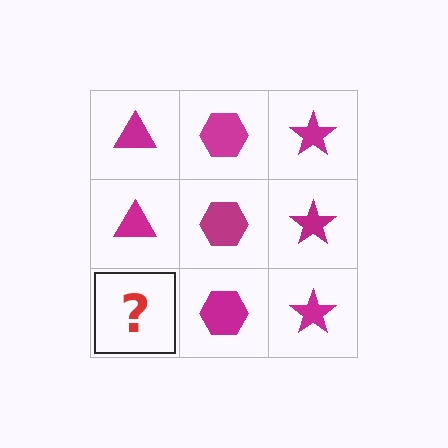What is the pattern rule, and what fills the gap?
The rule is that each column has a consistent shape. The gap should be filled with a magenta triangle.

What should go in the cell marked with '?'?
The missing cell should contain a magenta triangle.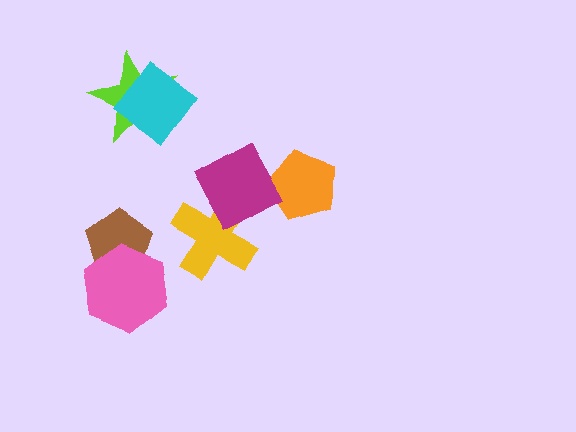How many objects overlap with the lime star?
1 object overlaps with the lime star.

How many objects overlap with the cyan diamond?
1 object overlaps with the cyan diamond.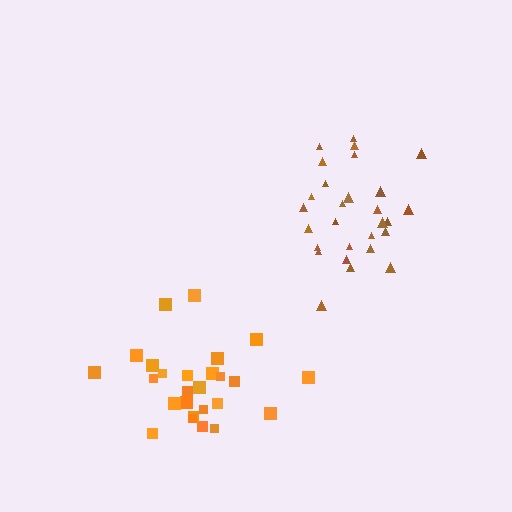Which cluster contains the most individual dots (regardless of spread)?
Brown (28).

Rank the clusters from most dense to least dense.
brown, orange.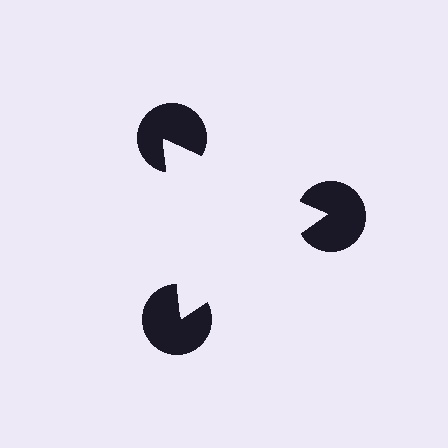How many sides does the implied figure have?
3 sides.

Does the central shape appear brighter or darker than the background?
It typically appears slightly brighter than the background, even though no actual brightness change is drawn.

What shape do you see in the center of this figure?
An illusory triangle — its edges are inferred from the aligned wedge cuts in the pac-man discs, not physically drawn.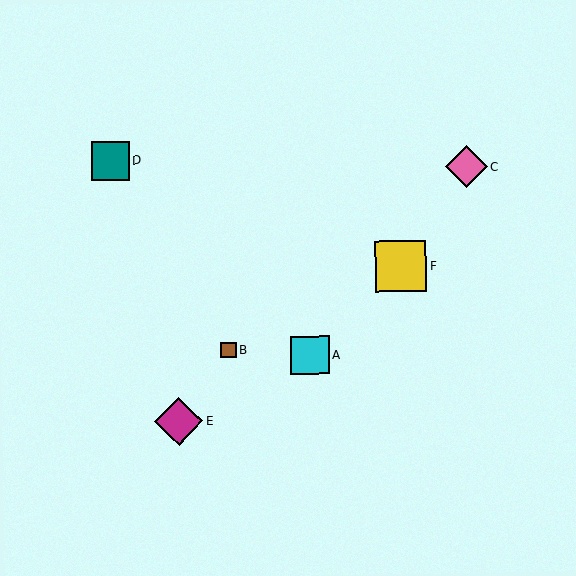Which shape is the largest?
The yellow square (labeled F) is the largest.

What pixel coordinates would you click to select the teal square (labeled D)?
Click at (110, 161) to select the teal square D.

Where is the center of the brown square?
The center of the brown square is at (229, 350).